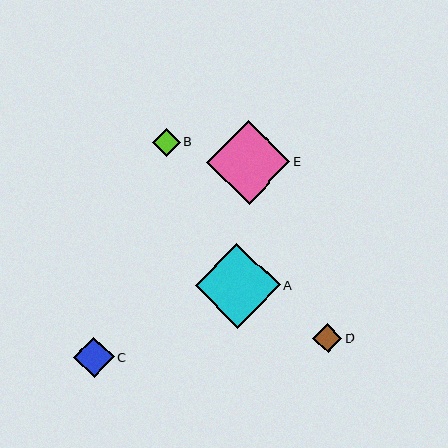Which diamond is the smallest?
Diamond B is the smallest with a size of approximately 28 pixels.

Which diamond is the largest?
Diamond A is the largest with a size of approximately 84 pixels.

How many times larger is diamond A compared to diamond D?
Diamond A is approximately 2.9 times the size of diamond D.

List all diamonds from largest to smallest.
From largest to smallest: A, E, C, D, B.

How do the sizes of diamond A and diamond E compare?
Diamond A and diamond E are approximately the same size.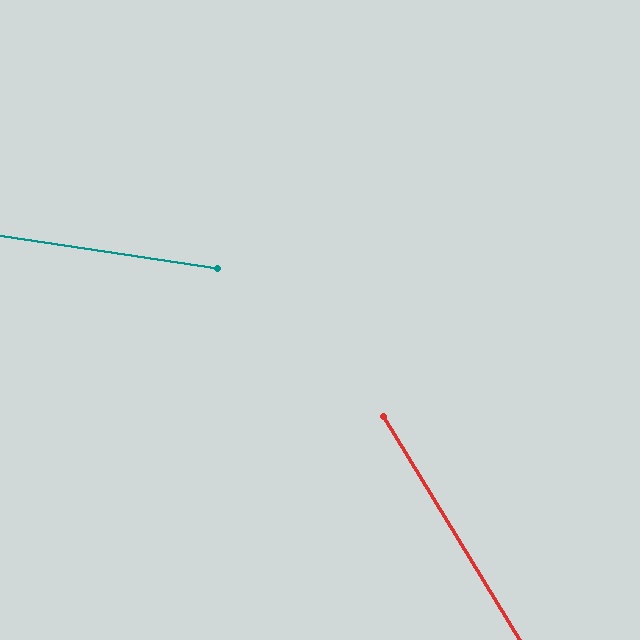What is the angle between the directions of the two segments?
Approximately 50 degrees.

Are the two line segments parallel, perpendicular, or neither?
Neither parallel nor perpendicular — they differ by about 50°.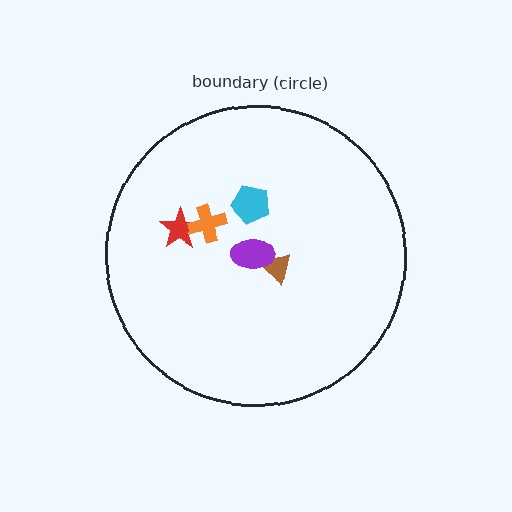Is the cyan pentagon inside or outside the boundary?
Inside.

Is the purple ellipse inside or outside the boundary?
Inside.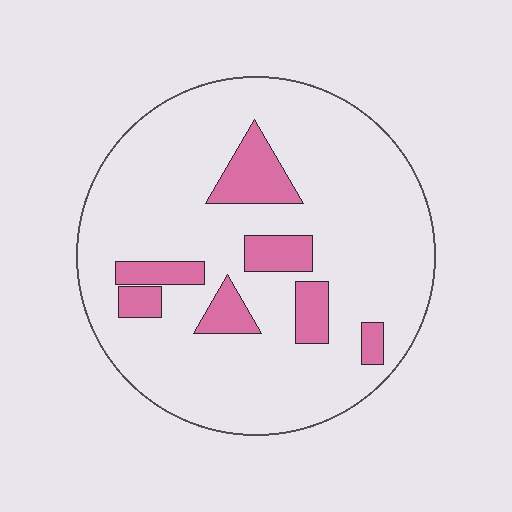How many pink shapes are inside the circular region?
7.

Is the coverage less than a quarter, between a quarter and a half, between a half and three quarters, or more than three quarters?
Less than a quarter.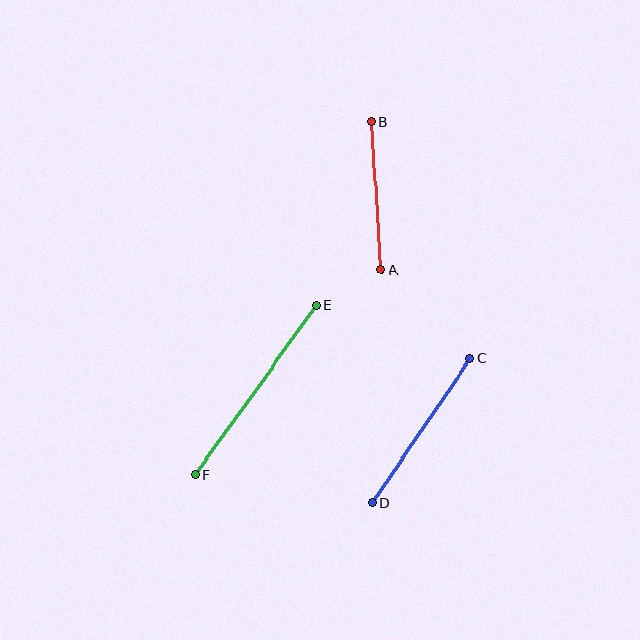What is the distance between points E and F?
The distance is approximately 208 pixels.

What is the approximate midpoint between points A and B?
The midpoint is at approximately (376, 196) pixels.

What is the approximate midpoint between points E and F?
The midpoint is at approximately (255, 390) pixels.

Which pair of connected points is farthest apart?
Points E and F are farthest apart.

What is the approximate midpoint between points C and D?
The midpoint is at approximately (421, 431) pixels.